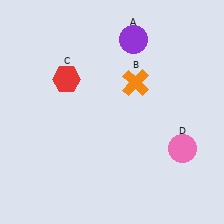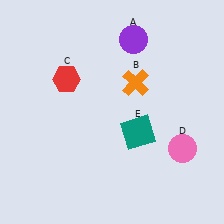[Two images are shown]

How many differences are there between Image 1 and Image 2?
There is 1 difference between the two images.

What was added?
A teal square (E) was added in Image 2.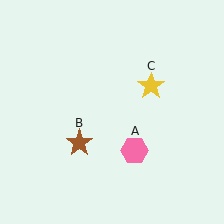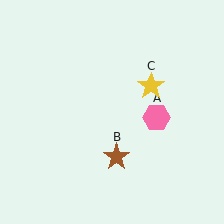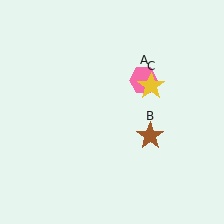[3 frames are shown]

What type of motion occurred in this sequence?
The pink hexagon (object A), brown star (object B) rotated counterclockwise around the center of the scene.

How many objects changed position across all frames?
2 objects changed position: pink hexagon (object A), brown star (object B).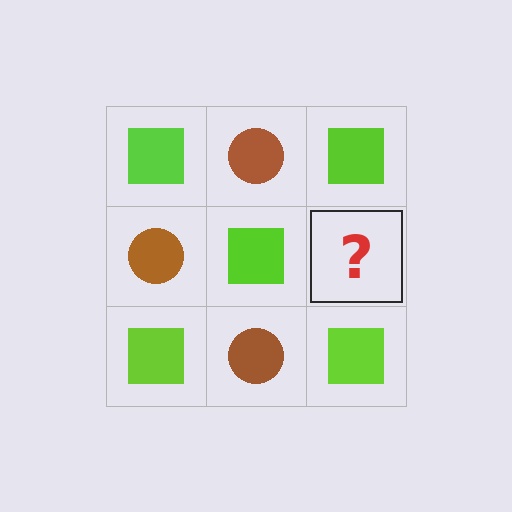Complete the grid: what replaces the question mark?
The question mark should be replaced with a brown circle.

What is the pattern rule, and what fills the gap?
The rule is that it alternates lime square and brown circle in a checkerboard pattern. The gap should be filled with a brown circle.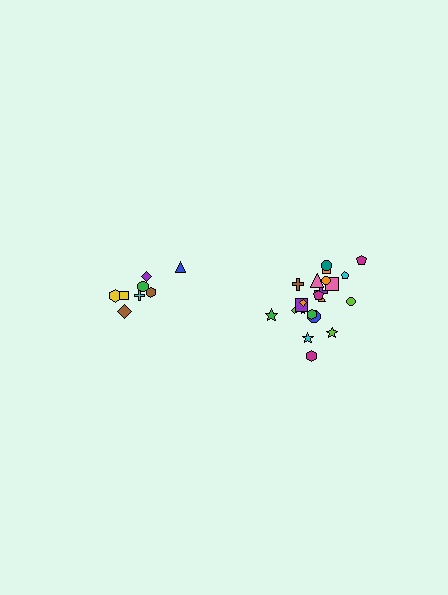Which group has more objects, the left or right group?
The right group.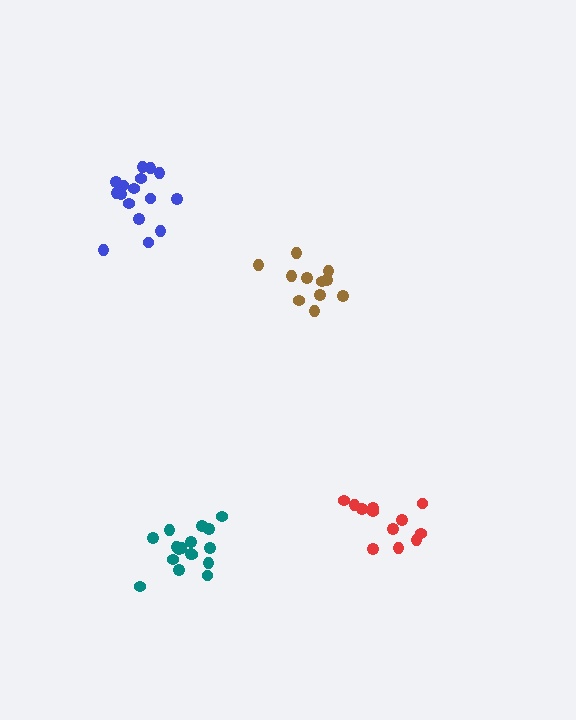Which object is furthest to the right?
The red cluster is rightmost.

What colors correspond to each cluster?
The clusters are colored: teal, brown, blue, red.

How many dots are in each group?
Group 1: 17 dots, Group 2: 11 dots, Group 3: 16 dots, Group 4: 12 dots (56 total).